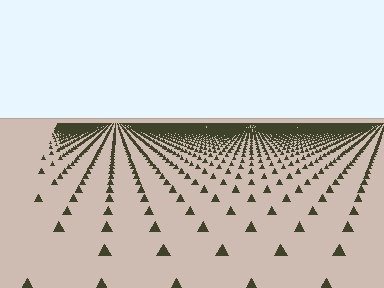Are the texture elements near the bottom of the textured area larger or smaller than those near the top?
Larger. Near the bottom, elements are closer to the viewer and appear at a bigger on-screen size.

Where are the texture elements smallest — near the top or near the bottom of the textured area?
Near the top.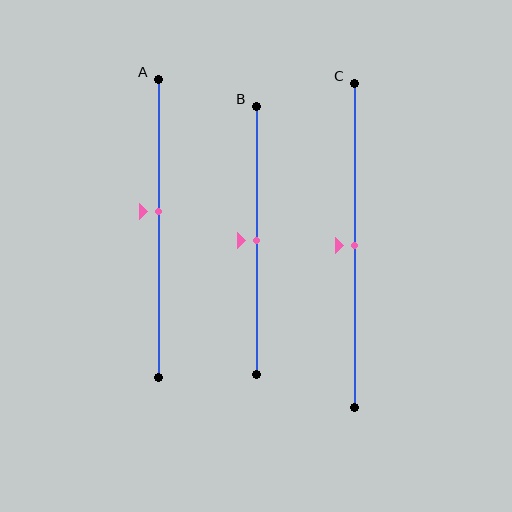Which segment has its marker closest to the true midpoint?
Segment B has its marker closest to the true midpoint.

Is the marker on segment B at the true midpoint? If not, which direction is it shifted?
Yes, the marker on segment B is at the true midpoint.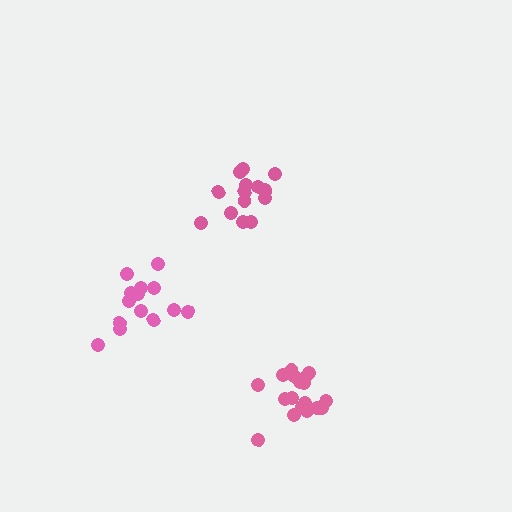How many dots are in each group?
Group 1: 18 dots, Group 2: 14 dots, Group 3: 14 dots (46 total).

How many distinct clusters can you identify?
There are 3 distinct clusters.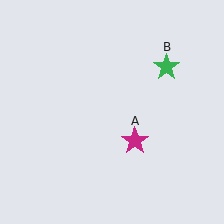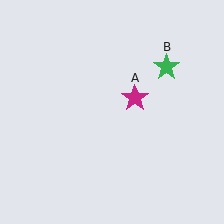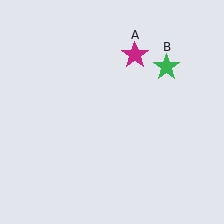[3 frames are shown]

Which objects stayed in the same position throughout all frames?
Green star (object B) remained stationary.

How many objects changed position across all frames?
1 object changed position: magenta star (object A).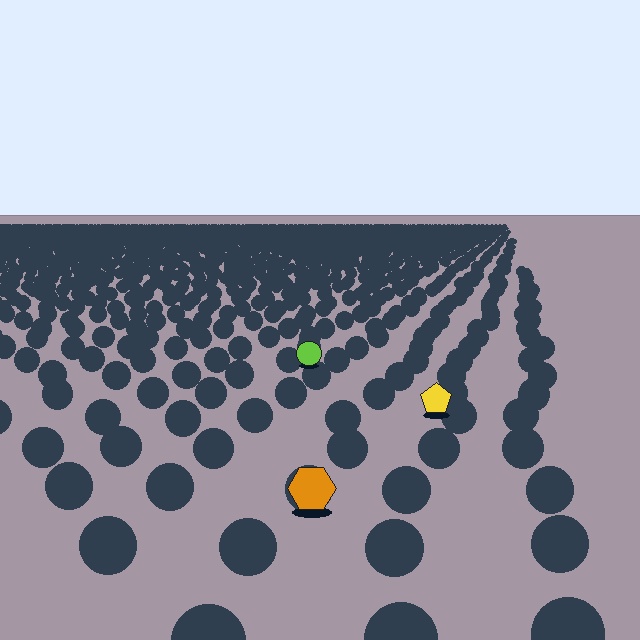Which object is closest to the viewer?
The orange hexagon is closest. The texture marks near it are larger and more spread out.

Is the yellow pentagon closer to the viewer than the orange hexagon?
No. The orange hexagon is closer — you can tell from the texture gradient: the ground texture is coarser near it.